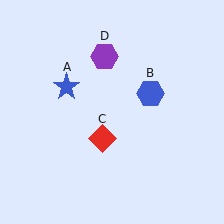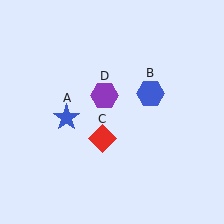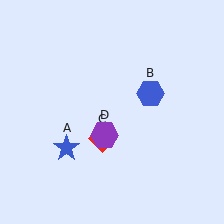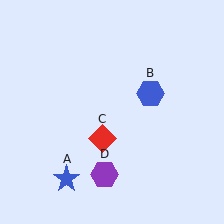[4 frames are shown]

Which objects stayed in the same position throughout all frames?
Blue hexagon (object B) and red diamond (object C) remained stationary.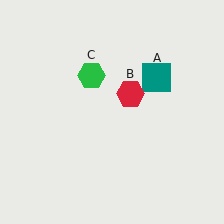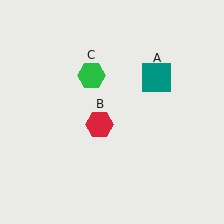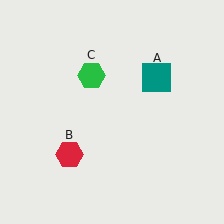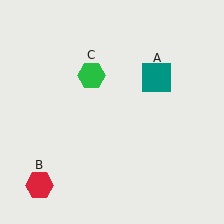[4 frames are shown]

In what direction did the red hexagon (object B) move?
The red hexagon (object B) moved down and to the left.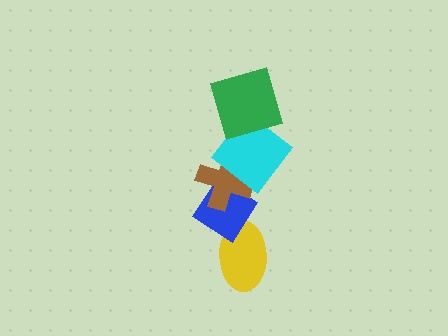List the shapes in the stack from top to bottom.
From top to bottom: the green square, the cyan diamond, the brown cross, the blue diamond, the yellow ellipse.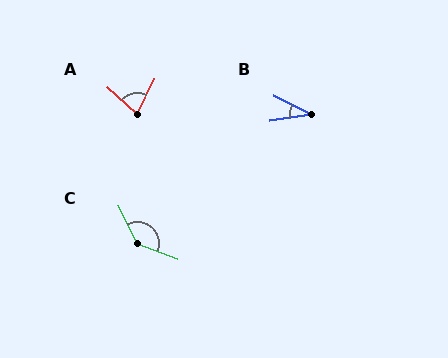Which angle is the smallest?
B, at approximately 35 degrees.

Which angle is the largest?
C, at approximately 137 degrees.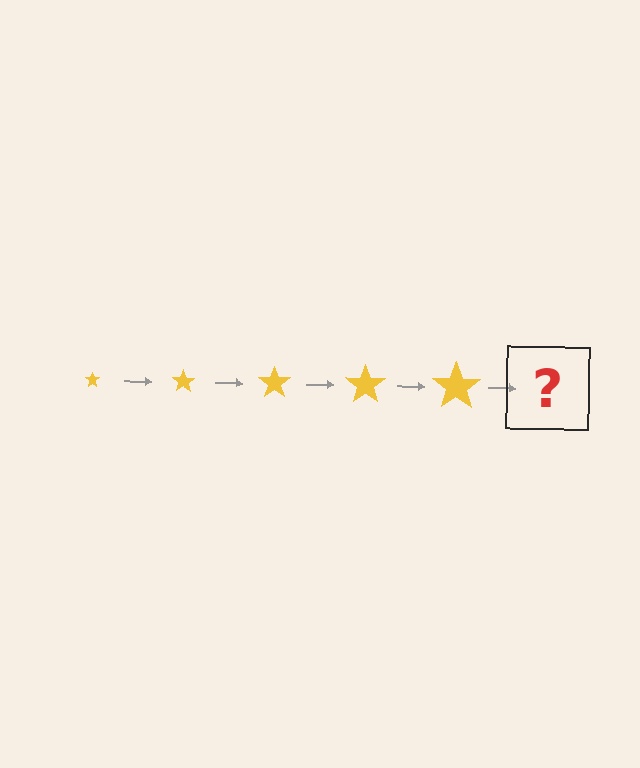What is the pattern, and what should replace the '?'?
The pattern is that the star gets progressively larger each step. The '?' should be a yellow star, larger than the previous one.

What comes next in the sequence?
The next element should be a yellow star, larger than the previous one.